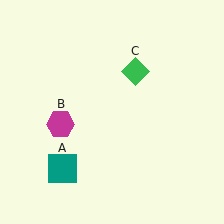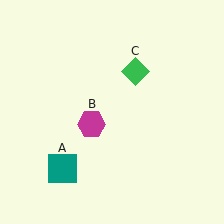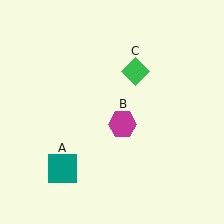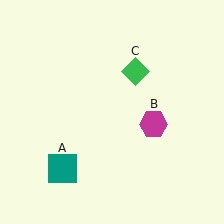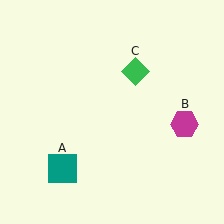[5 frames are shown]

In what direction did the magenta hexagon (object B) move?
The magenta hexagon (object B) moved right.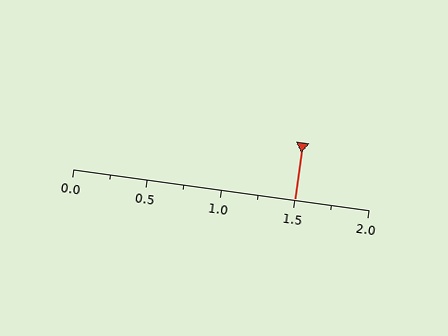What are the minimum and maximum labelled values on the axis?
The axis runs from 0.0 to 2.0.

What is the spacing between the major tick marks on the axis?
The major ticks are spaced 0.5 apart.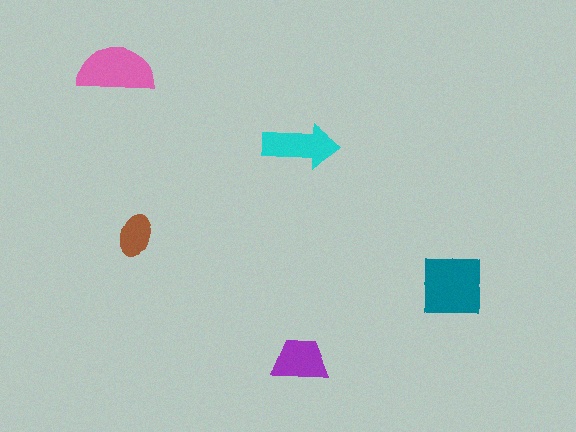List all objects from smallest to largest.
The brown ellipse, the purple trapezoid, the cyan arrow, the pink semicircle, the teal square.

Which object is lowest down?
The purple trapezoid is bottommost.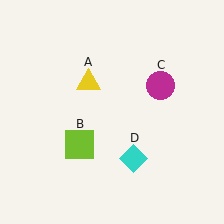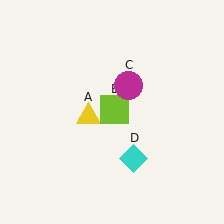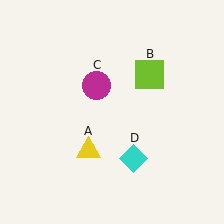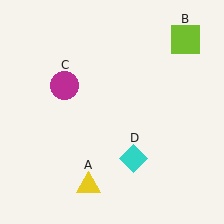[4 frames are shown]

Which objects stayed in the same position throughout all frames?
Cyan diamond (object D) remained stationary.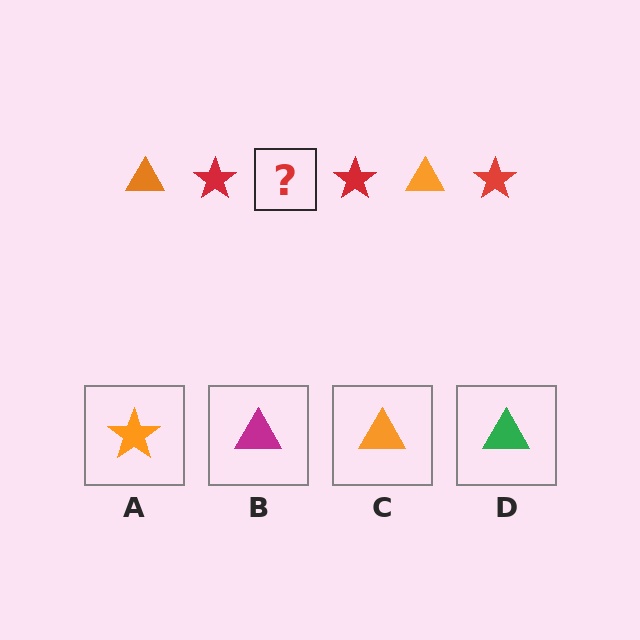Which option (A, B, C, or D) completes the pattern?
C.